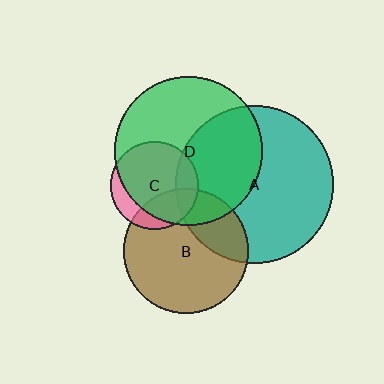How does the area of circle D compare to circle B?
Approximately 1.4 times.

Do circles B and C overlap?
Yes.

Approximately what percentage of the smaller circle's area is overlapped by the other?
Approximately 30%.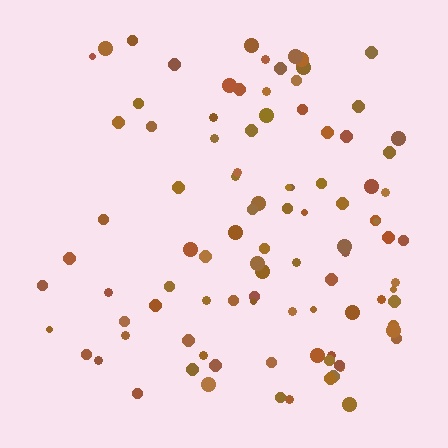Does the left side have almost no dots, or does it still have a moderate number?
Still a moderate number, just noticeably fewer than the right.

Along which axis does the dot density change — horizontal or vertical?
Horizontal.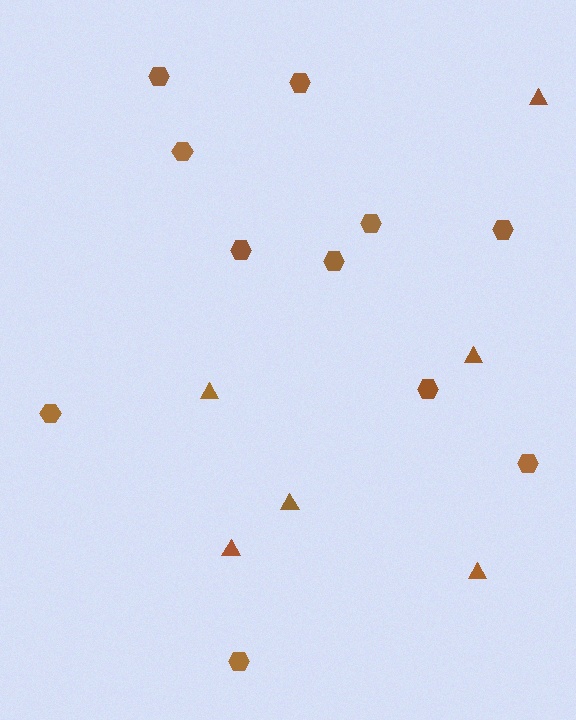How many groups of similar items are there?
There are 2 groups: one group of triangles (6) and one group of hexagons (11).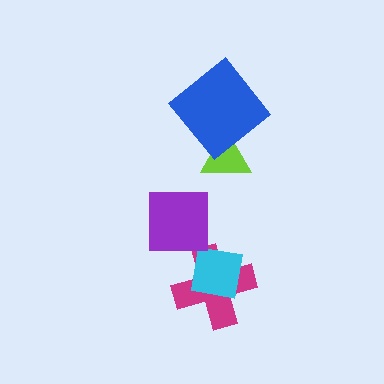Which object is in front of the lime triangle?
The blue diamond is in front of the lime triangle.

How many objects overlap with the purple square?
0 objects overlap with the purple square.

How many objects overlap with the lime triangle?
1 object overlaps with the lime triangle.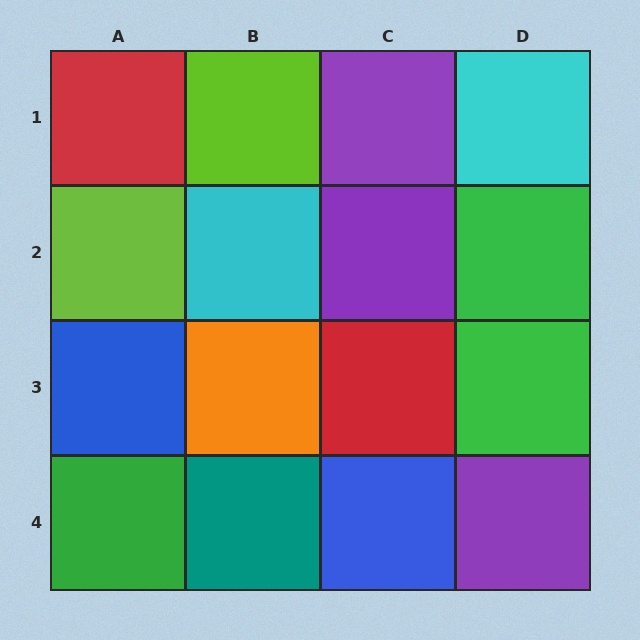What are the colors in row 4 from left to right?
Green, teal, blue, purple.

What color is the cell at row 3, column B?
Orange.